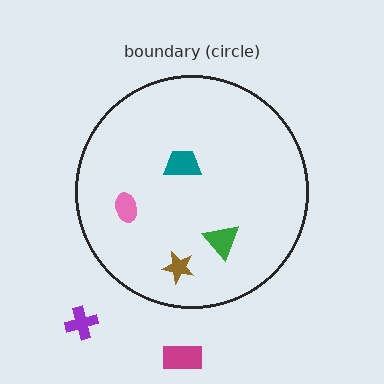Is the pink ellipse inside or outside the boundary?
Inside.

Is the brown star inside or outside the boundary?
Inside.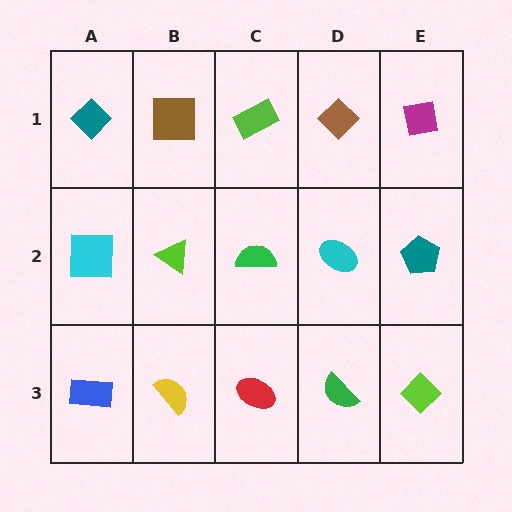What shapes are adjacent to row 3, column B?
A lime triangle (row 2, column B), a blue rectangle (row 3, column A), a red ellipse (row 3, column C).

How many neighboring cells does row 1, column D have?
3.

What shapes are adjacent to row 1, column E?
A teal pentagon (row 2, column E), a brown diamond (row 1, column D).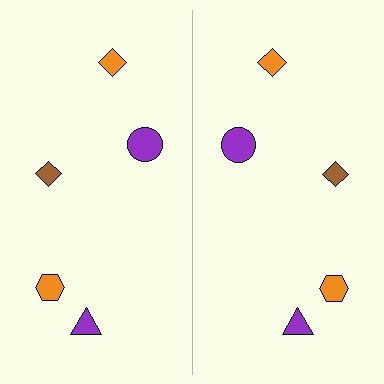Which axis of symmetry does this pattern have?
The pattern has a vertical axis of symmetry running through the center of the image.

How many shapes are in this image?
There are 10 shapes in this image.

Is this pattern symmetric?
Yes, this pattern has bilateral (reflection) symmetry.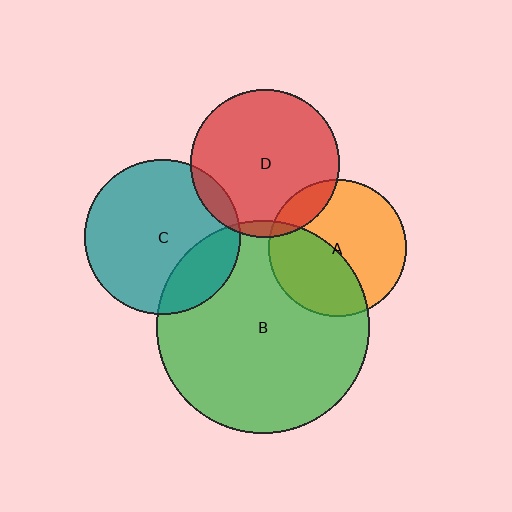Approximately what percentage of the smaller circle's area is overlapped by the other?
Approximately 5%.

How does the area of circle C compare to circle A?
Approximately 1.3 times.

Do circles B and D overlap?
Yes.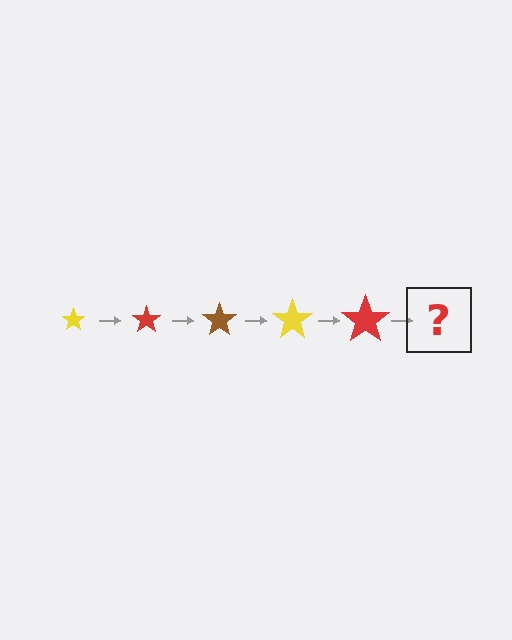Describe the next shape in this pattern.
It should be a brown star, larger than the previous one.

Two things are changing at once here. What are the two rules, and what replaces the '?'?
The two rules are that the star grows larger each step and the color cycles through yellow, red, and brown. The '?' should be a brown star, larger than the previous one.